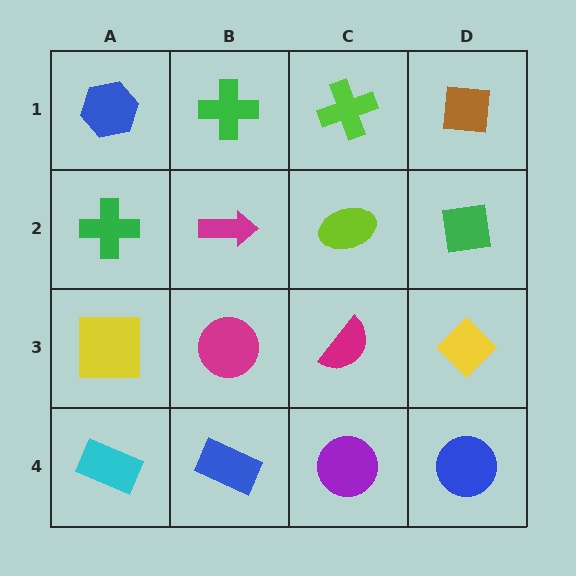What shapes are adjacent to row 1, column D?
A green square (row 2, column D), a lime cross (row 1, column C).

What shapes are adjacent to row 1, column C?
A lime ellipse (row 2, column C), a green cross (row 1, column B), a brown square (row 1, column D).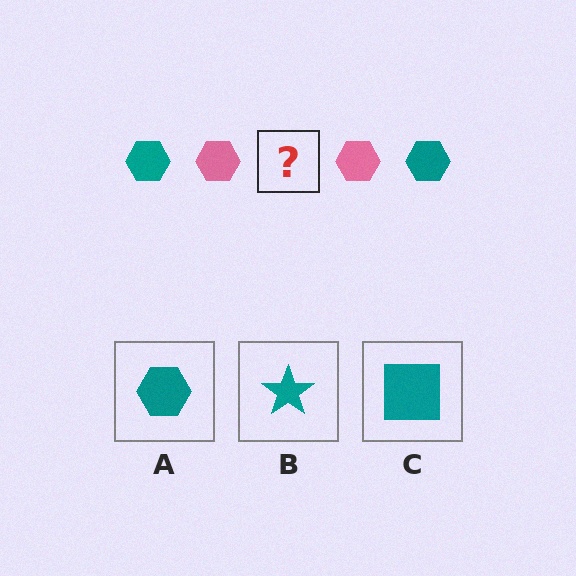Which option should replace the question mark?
Option A.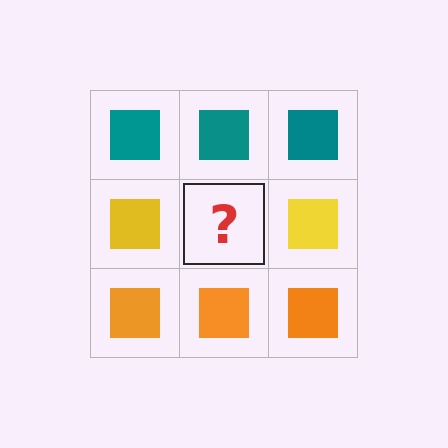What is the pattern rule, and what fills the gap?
The rule is that each row has a consistent color. The gap should be filled with a yellow square.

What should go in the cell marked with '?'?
The missing cell should contain a yellow square.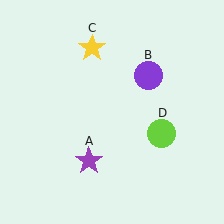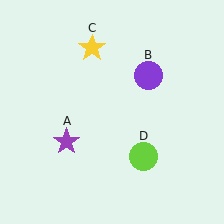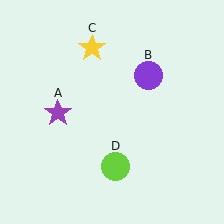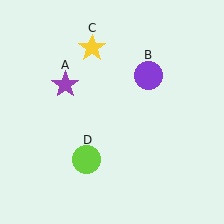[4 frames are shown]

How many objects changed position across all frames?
2 objects changed position: purple star (object A), lime circle (object D).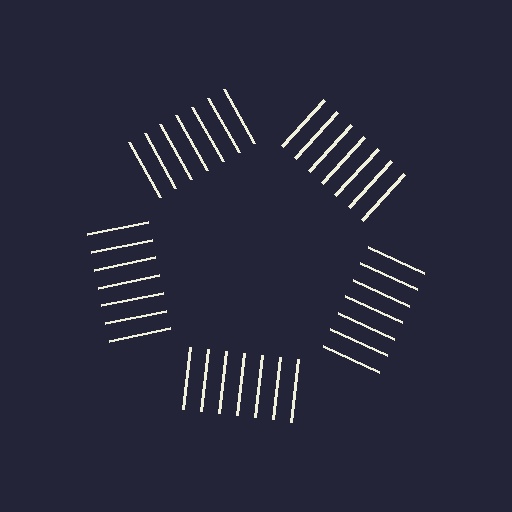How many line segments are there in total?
35 — 7 along each of the 5 edges.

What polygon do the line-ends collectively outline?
An illusory pentagon — the line segments terminate on its edges but no continuous stroke is drawn.